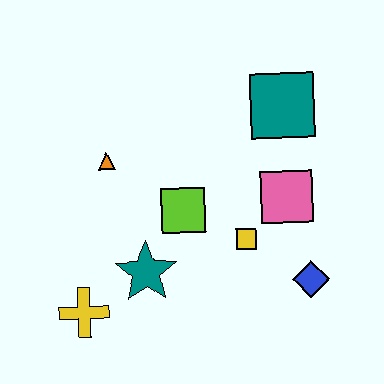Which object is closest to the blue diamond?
The yellow square is closest to the blue diamond.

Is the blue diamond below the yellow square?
Yes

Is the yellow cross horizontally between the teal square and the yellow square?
No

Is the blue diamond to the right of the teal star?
Yes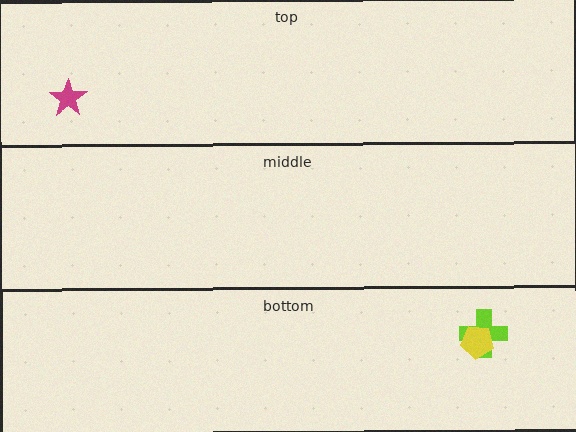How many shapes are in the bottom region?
2.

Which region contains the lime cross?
The bottom region.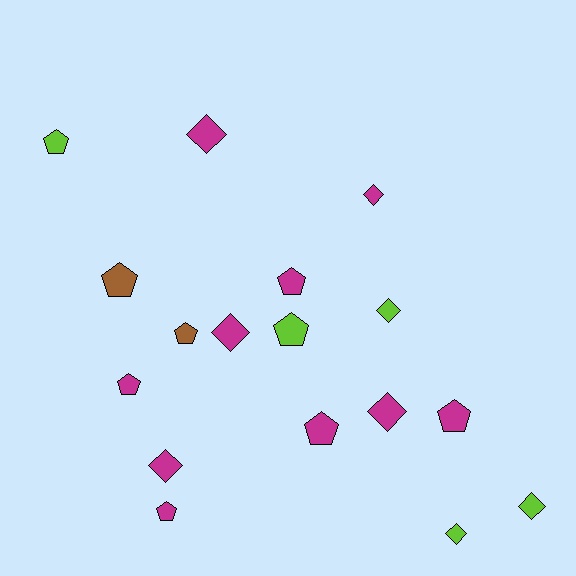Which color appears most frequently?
Magenta, with 10 objects.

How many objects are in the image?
There are 17 objects.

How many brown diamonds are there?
There are no brown diamonds.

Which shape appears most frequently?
Pentagon, with 9 objects.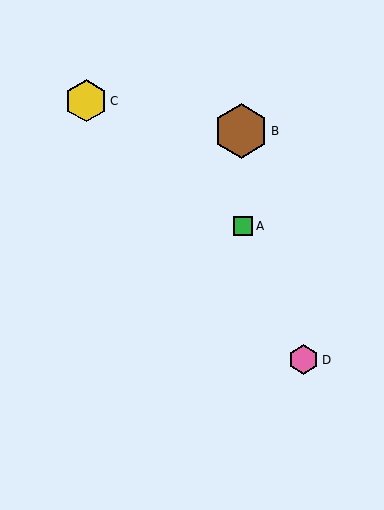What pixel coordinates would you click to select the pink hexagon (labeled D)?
Click at (304, 360) to select the pink hexagon D.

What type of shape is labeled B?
Shape B is a brown hexagon.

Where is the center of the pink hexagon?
The center of the pink hexagon is at (304, 360).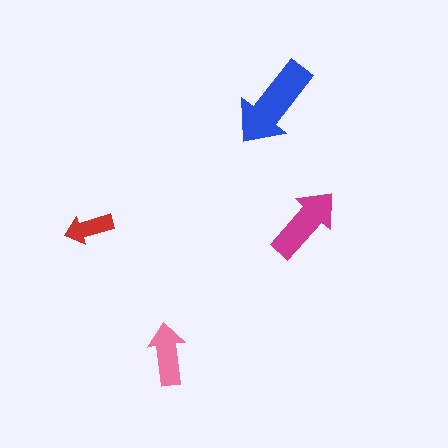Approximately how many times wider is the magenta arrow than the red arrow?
About 1.5 times wider.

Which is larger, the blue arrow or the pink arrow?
The blue one.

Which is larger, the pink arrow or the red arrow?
The pink one.